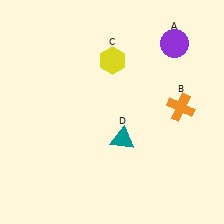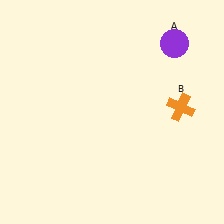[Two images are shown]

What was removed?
The teal triangle (D), the yellow hexagon (C) were removed in Image 2.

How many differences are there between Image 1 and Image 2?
There are 2 differences between the two images.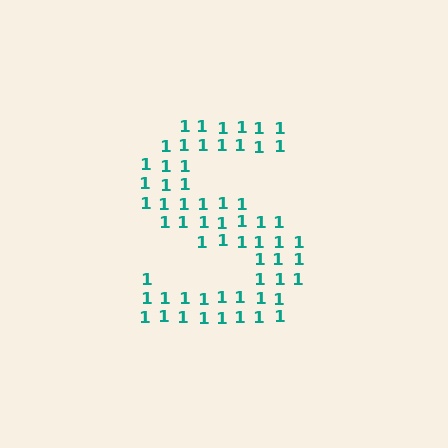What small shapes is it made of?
It is made of small digit 1's.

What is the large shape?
The large shape is the letter S.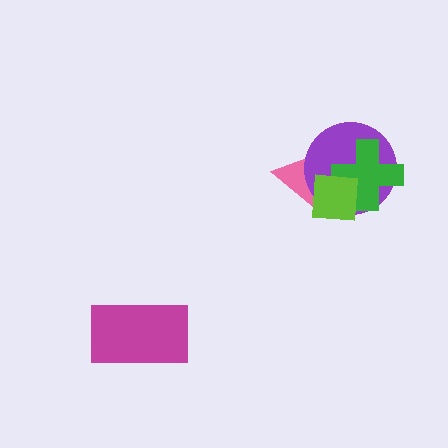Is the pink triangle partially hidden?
Yes, it is partially covered by another shape.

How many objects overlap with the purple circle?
3 objects overlap with the purple circle.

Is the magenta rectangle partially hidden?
No, no other shape covers it.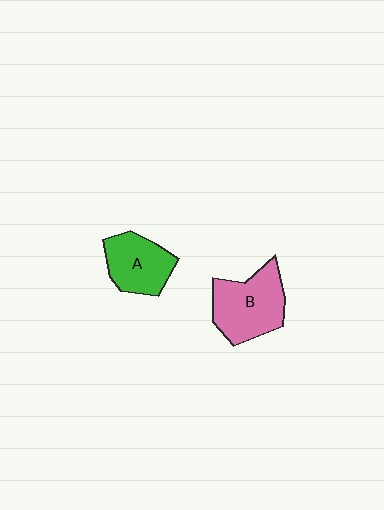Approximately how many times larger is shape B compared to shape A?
Approximately 1.3 times.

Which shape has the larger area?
Shape B (pink).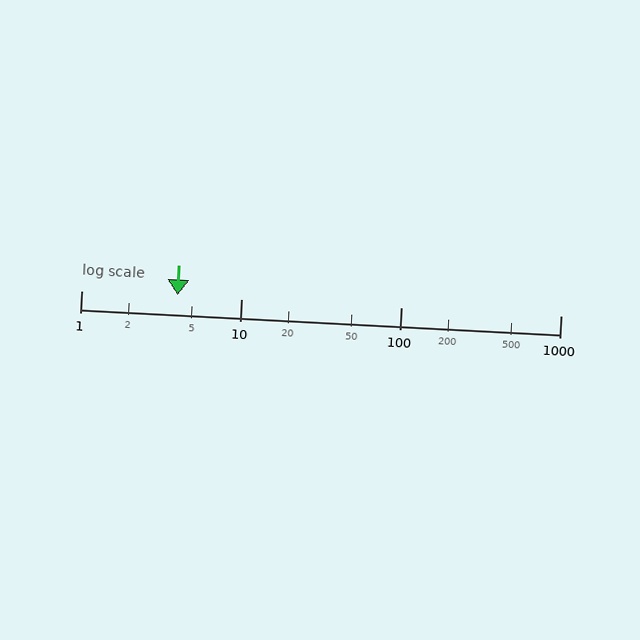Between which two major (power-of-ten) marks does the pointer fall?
The pointer is between 1 and 10.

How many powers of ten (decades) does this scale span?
The scale spans 3 decades, from 1 to 1000.